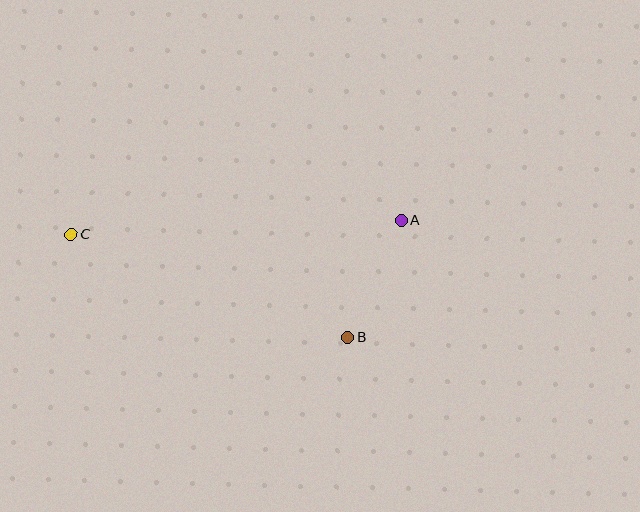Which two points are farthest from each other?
Points A and C are farthest from each other.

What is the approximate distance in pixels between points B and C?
The distance between B and C is approximately 295 pixels.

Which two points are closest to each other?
Points A and B are closest to each other.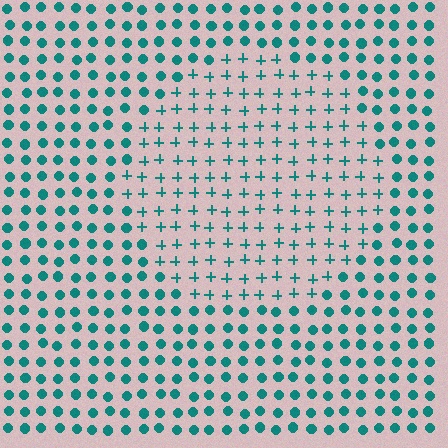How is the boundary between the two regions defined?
The boundary is defined by a change in element shape: plus signs inside vs. circles outside. All elements share the same color and spacing.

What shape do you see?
I see a circle.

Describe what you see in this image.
The image is filled with small teal elements arranged in a uniform grid. A circle-shaped region contains plus signs, while the surrounding area contains circles. The boundary is defined purely by the change in element shape.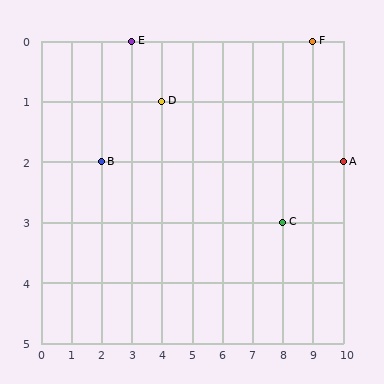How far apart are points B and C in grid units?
Points B and C are 6 columns and 1 row apart (about 6.1 grid units diagonally).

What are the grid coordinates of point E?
Point E is at grid coordinates (3, 0).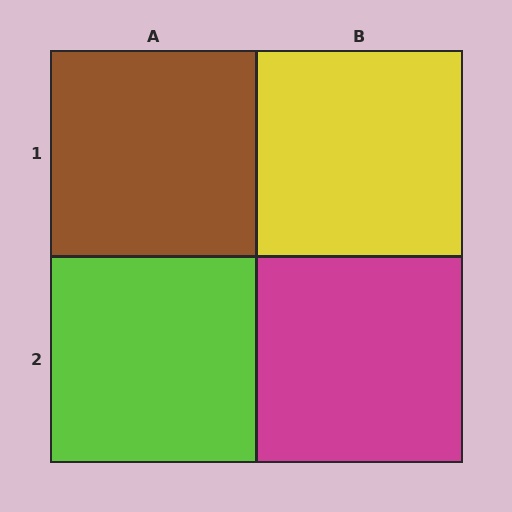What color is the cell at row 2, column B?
Magenta.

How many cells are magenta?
1 cell is magenta.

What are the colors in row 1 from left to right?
Brown, yellow.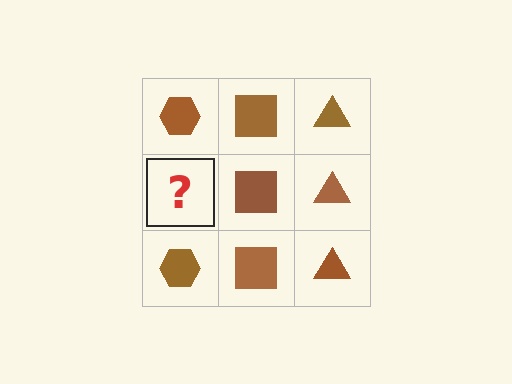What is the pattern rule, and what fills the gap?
The rule is that each column has a consistent shape. The gap should be filled with a brown hexagon.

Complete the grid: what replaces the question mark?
The question mark should be replaced with a brown hexagon.